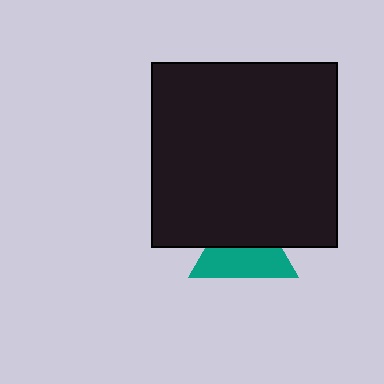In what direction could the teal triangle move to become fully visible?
The teal triangle could move down. That would shift it out from behind the black square entirely.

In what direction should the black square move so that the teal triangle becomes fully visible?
The black square should move up. That is the shortest direction to clear the overlap and leave the teal triangle fully visible.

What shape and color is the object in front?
The object in front is a black square.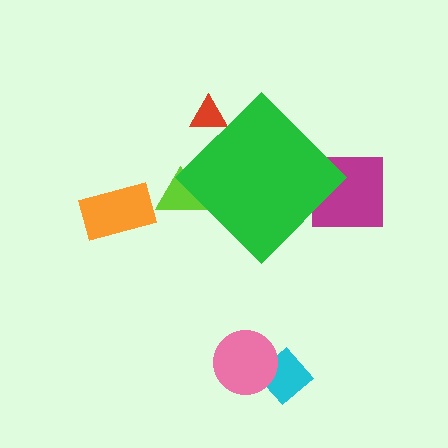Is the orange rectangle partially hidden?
No, the orange rectangle is fully visible.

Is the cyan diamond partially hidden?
No, the cyan diamond is fully visible.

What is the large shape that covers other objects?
A green diamond.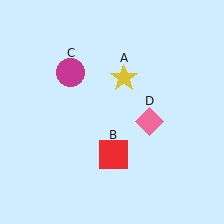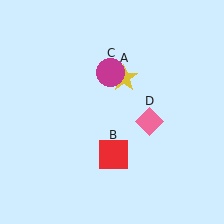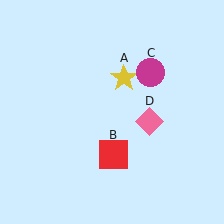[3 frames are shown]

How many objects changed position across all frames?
1 object changed position: magenta circle (object C).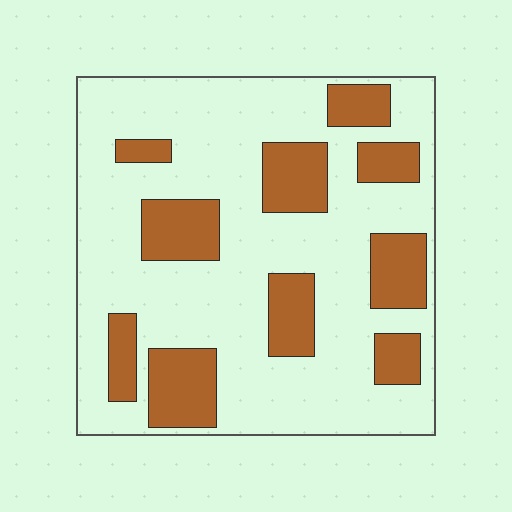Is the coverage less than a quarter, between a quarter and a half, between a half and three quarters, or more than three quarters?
Between a quarter and a half.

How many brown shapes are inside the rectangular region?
10.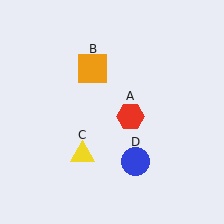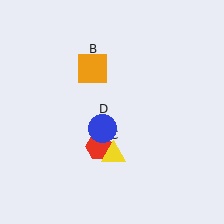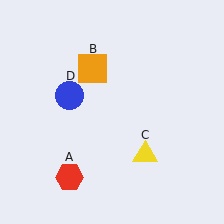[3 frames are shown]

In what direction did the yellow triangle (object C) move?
The yellow triangle (object C) moved right.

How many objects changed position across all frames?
3 objects changed position: red hexagon (object A), yellow triangle (object C), blue circle (object D).